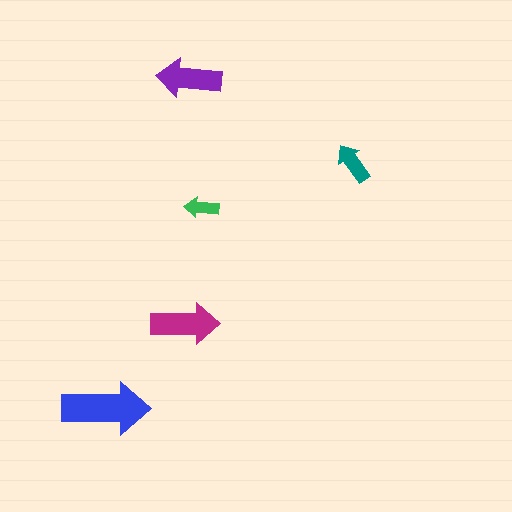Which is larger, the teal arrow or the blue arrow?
The blue one.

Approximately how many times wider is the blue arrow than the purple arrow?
About 1.5 times wider.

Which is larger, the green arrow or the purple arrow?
The purple one.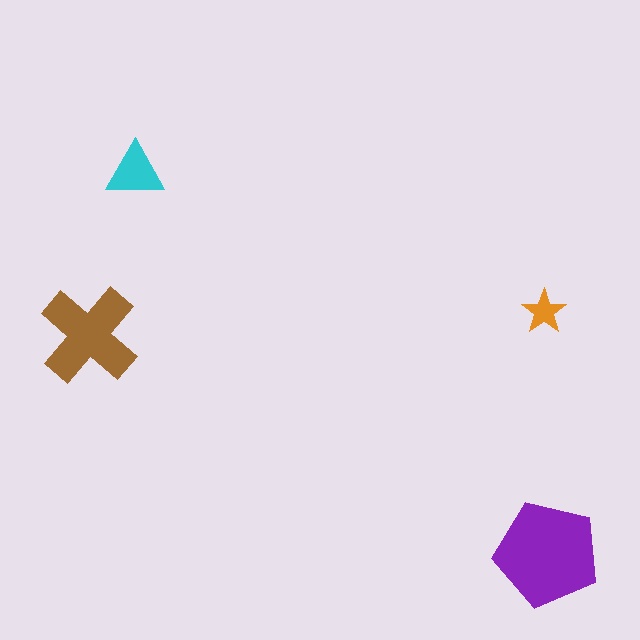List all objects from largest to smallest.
The purple pentagon, the brown cross, the cyan triangle, the orange star.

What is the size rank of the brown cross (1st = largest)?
2nd.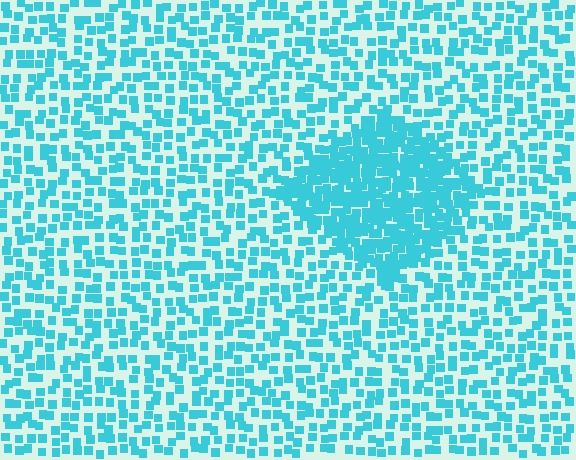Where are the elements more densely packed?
The elements are more densely packed inside the diamond boundary.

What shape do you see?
I see a diamond.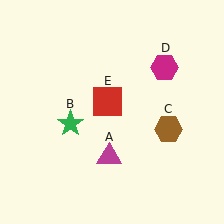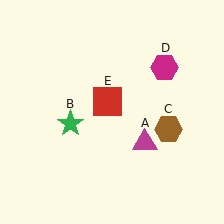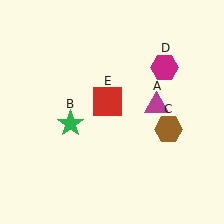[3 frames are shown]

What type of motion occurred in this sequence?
The magenta triangle (object A) rotated counterclockwise around the center of the scene.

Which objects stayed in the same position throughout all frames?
Green star (object B) and brown hexagon (object C) and magenta hexagon (object D) and red square (object E) remained stationary.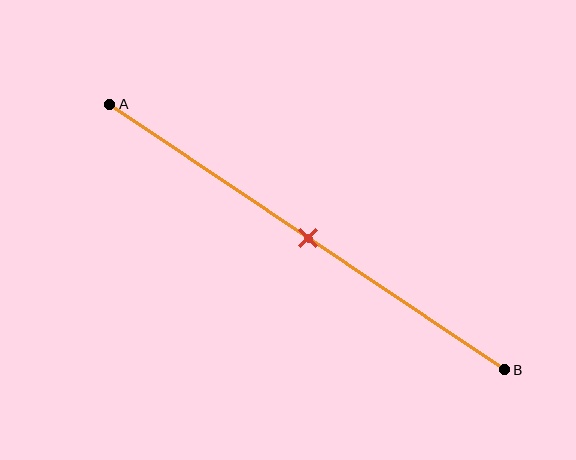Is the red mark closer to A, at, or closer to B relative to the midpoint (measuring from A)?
The red mark is approximately at the midpoint of segment AB.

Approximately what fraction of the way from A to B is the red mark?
The red mark is approximately 50% of the way from A to B.